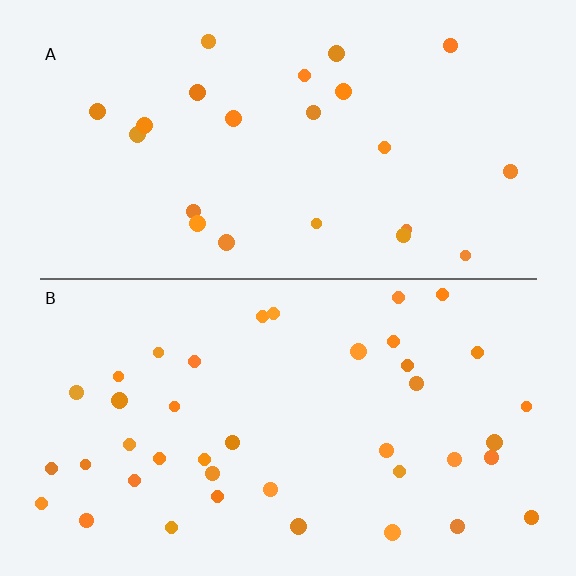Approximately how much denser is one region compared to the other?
Approximately 1.8× — region B over region A.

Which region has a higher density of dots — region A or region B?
B (the bottom).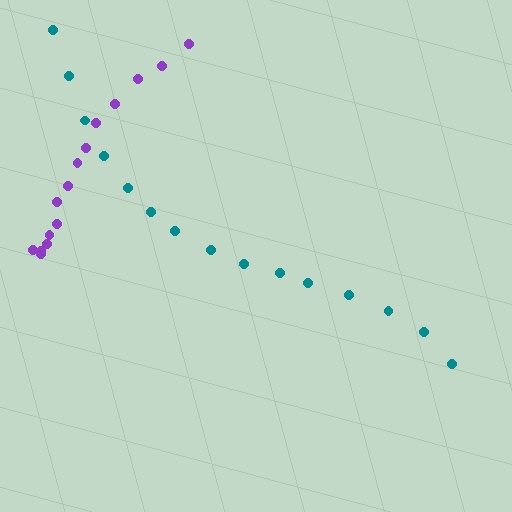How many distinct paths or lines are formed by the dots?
There are 2 distinct paths.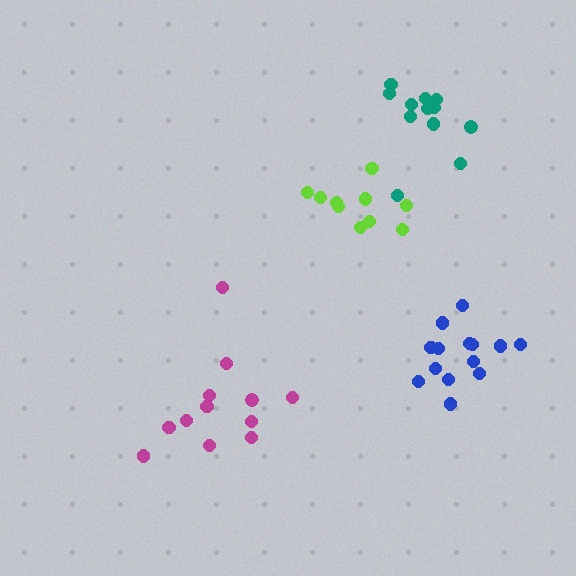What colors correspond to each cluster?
The clusters are colored: teal, magenta, lime, blue.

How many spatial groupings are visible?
There are 4 spatial groupings.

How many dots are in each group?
Group 1: 12 dots, Group 2: 12 dots, Group 3: 10 dots, Group 4: 14 dots (48 total).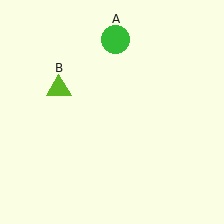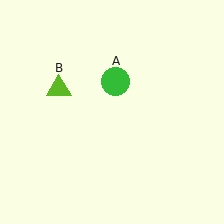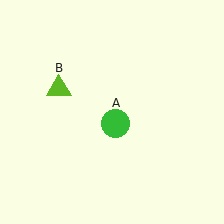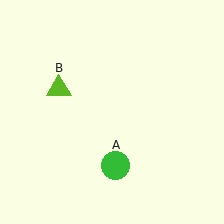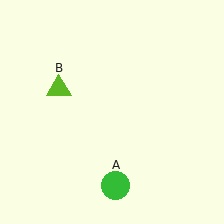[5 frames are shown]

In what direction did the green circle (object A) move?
The green circle (object A) moved down.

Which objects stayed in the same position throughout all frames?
Lime triangle (object B) remained stationary.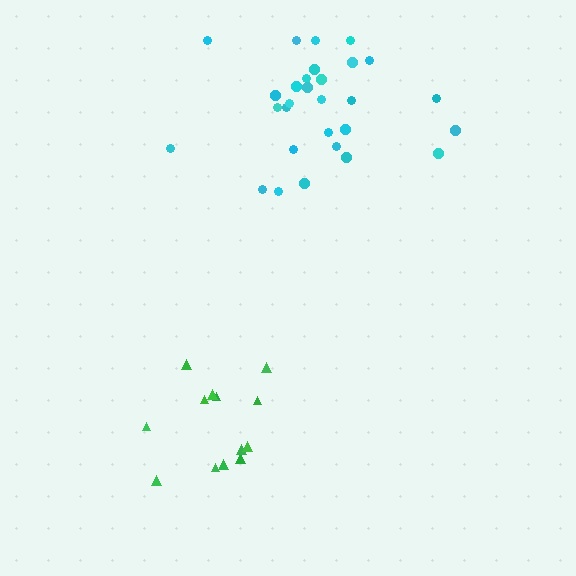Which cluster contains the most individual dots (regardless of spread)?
Cyan (29).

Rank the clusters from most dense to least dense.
green, cyan.